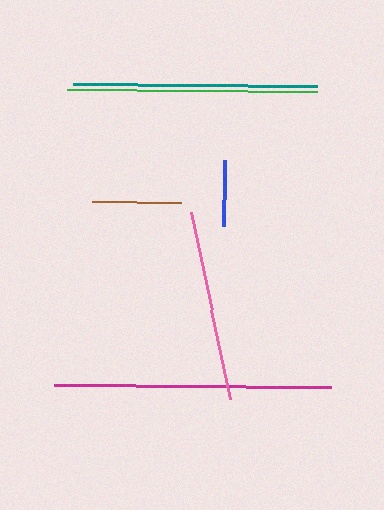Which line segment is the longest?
The magenta line is the longest at approximately 276 pixels.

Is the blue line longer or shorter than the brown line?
The brown line is longer than the blue line.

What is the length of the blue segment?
The blue segment is approximately 66 pixels long.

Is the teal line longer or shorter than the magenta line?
The magenta line is longer than the teal line.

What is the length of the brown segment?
The brown segment is approximately 89 pixels long.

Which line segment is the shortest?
The blue line is the shortest at approximately 66 pixels.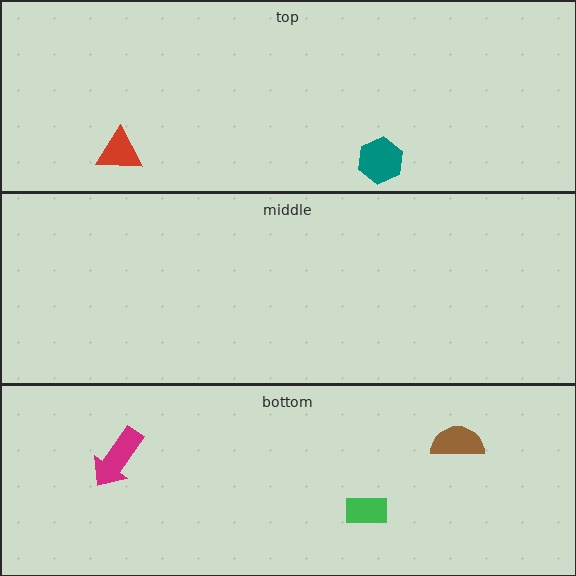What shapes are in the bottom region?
The green rectangle, the brown semicircle, the magenta arrow.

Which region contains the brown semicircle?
The bottom region.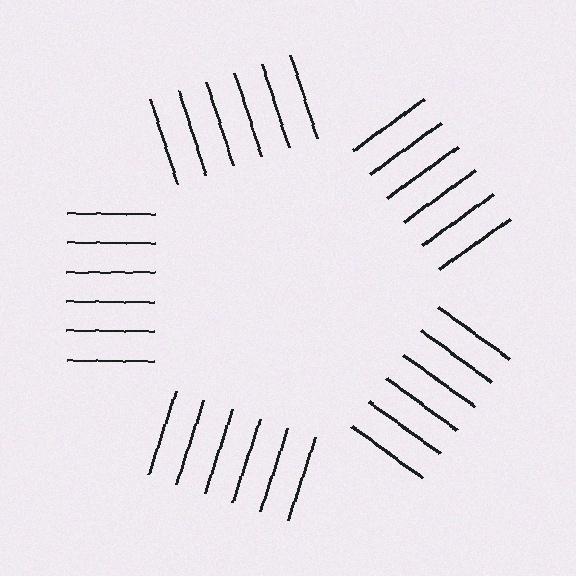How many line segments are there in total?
30 — 6 along each of the 5 edges.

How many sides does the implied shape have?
5 sides — the line-ends trace a pentagon.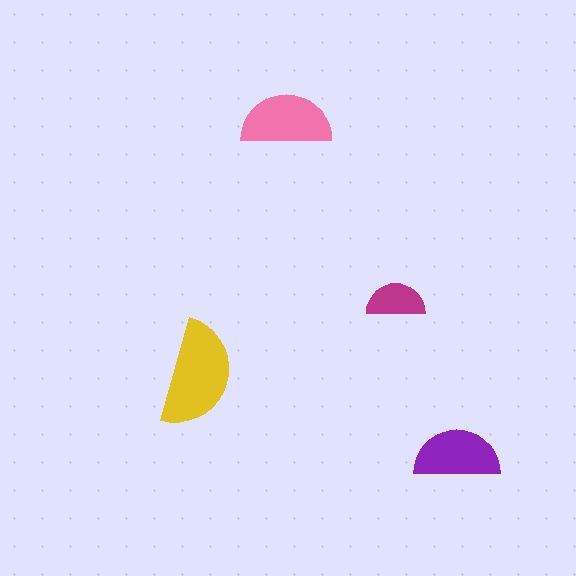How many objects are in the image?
There are 4 objects in the image.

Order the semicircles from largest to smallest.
the yellow one, the pink one, the purple one, the magenta one.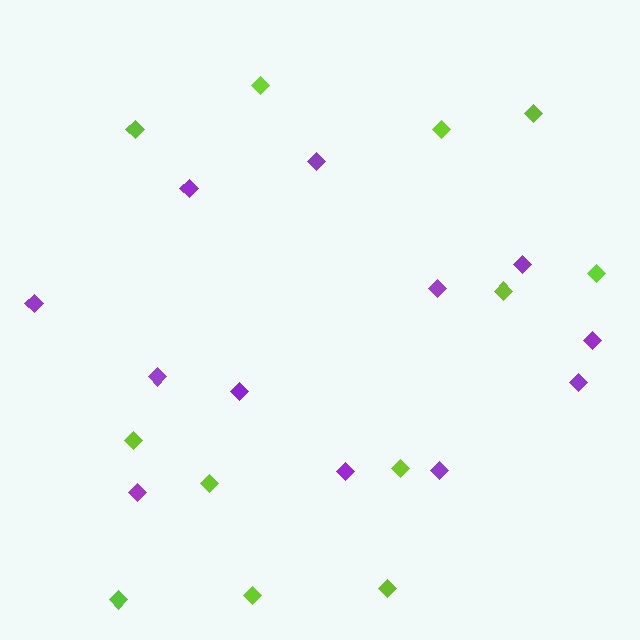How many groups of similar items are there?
There are 2 groups: one group of purple diamonds (12) and one group of lime diamonds (12).